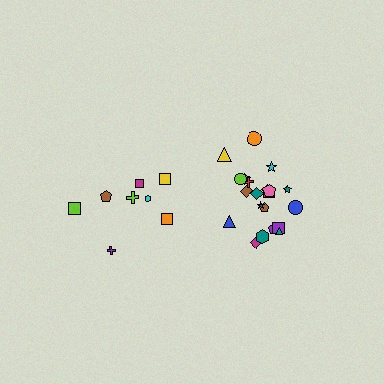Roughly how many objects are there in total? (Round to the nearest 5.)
Roughly 30 objects in total.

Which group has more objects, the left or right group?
The right group.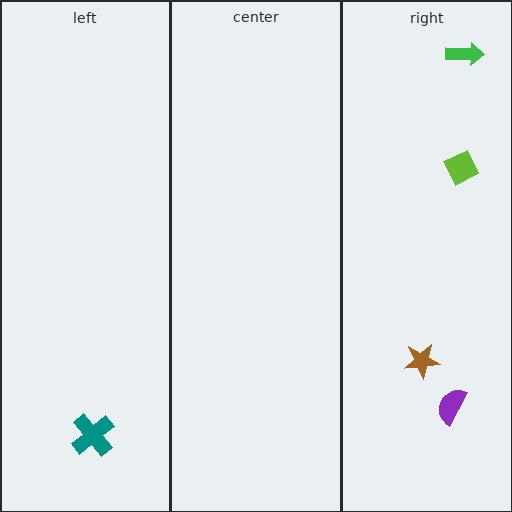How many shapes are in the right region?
4.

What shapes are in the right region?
The purple semicircle, the green arrow, the brown star, the lime diamond.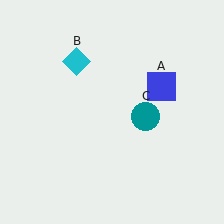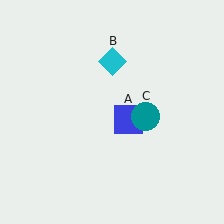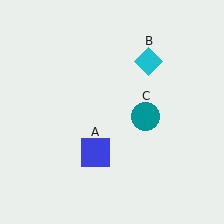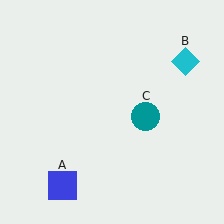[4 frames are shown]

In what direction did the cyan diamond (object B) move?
The cyan diamond (object B) moved right.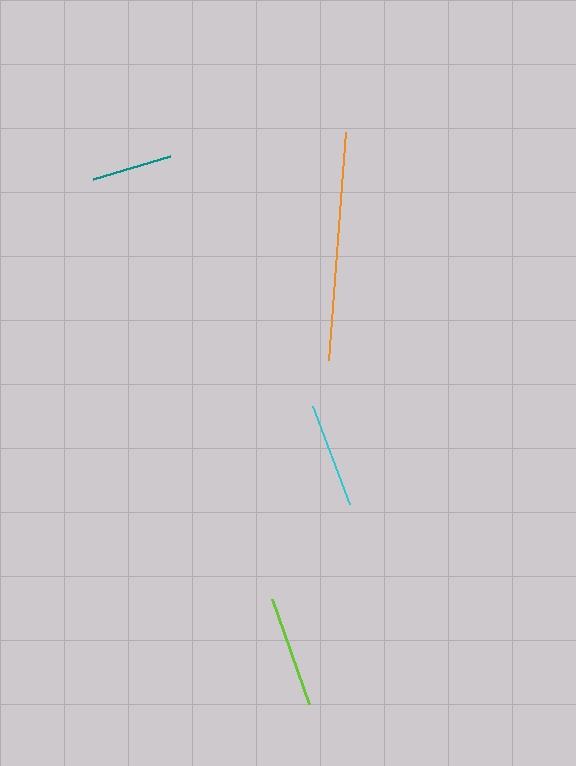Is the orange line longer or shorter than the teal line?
The orange line is longer than the teal line.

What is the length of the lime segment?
The lime segment is approximately 111 pixels long.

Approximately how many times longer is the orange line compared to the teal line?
The orange line is approximately 2.9 times the length of the teal line.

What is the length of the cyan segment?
The cyan segment is approximately 105 pixels long.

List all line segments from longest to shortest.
From longest to shortest: orange, lime, cyan, teal.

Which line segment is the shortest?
The teal line is the shortest at approximately 80 pixels.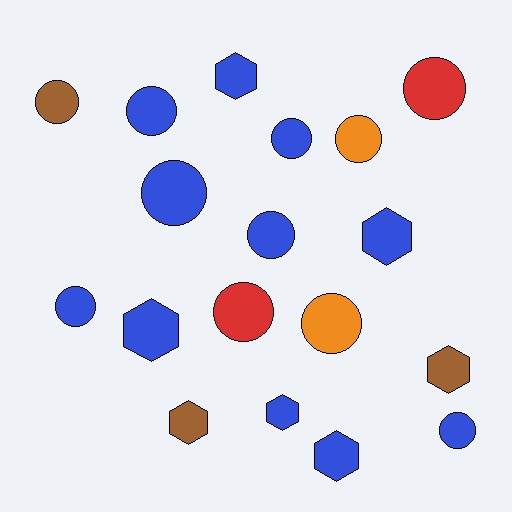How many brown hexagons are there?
There are 2 brown hexagons.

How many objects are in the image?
There are 18 objects.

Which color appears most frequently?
Blue, with 11 objects.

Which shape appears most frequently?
Circle, with 11 objects.